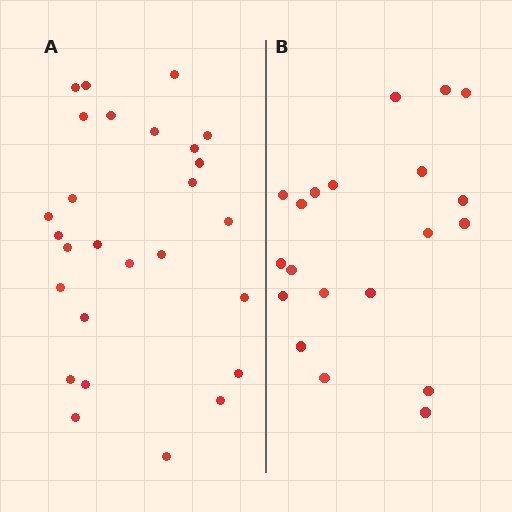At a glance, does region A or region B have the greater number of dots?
Region A (the left region) has more dots.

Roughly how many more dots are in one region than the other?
Region A has roughly 8 or so more dots than region B.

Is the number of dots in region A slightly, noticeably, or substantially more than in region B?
Region A has noticeably more, but not dramatically so. The ratio is roughly 1.4 to 1.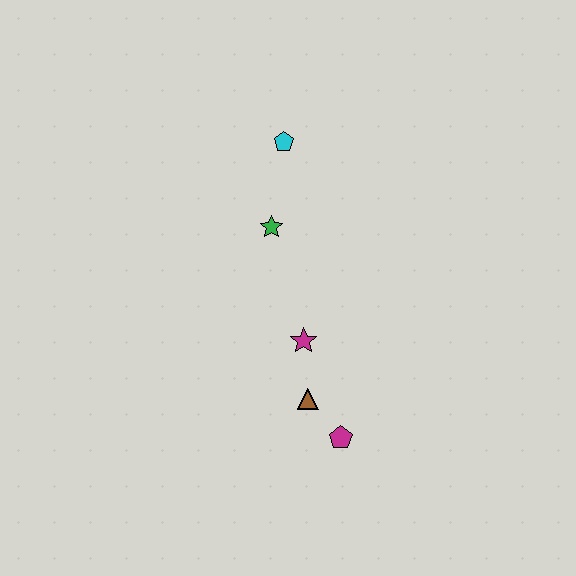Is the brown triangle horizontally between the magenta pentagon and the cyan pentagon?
Yes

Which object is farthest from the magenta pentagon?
The cyan pentagon is farthest from the magenta pentagon.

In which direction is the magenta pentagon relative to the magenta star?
The magenta pentagon is below the magenta star.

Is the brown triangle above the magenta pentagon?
Yes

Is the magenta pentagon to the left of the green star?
No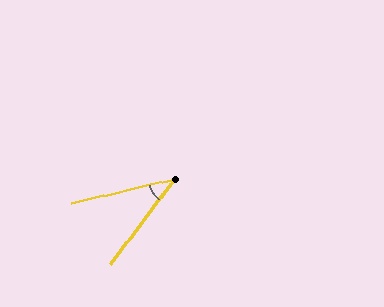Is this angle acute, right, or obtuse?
It is acute.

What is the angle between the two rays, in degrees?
Approximately 39 degrees.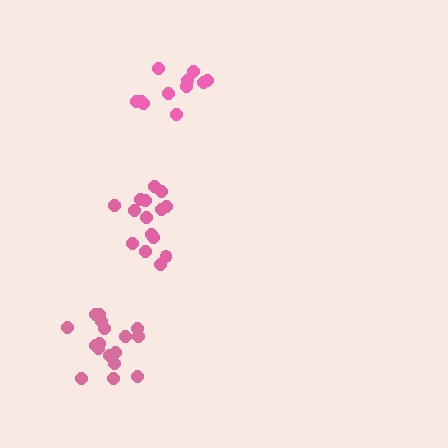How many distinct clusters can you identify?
There are 3 distinct clusters.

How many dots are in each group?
Group 1: 11 dots, Group 2: 17 dots, Group 3: 15 dots (43 total).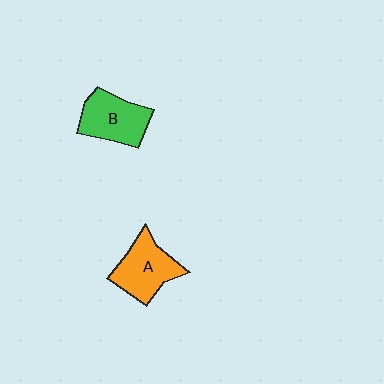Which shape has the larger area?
Shape A (orange).